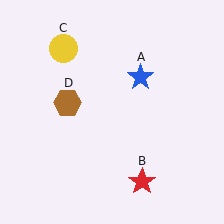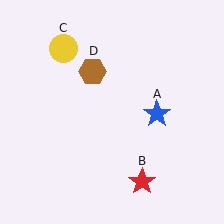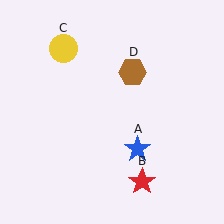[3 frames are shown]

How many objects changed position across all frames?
2 objects changed position: blue star (object A), brown hexagon (object D).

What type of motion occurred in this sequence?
The blue star (object A), brown hexagon (object D) rotated clockwise around the center of the scene.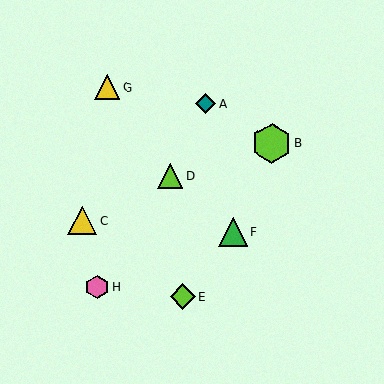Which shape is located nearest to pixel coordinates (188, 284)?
The lime diamond (labeled E) at (183, 296) is nearest to that location.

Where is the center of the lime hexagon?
The center of the lime hexagon is at (272, 143).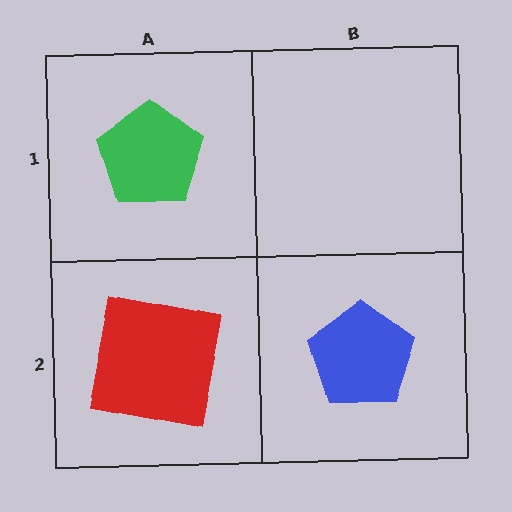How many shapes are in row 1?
1 shape.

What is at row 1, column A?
A green pentagon.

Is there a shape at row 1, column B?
No, that cell is empty.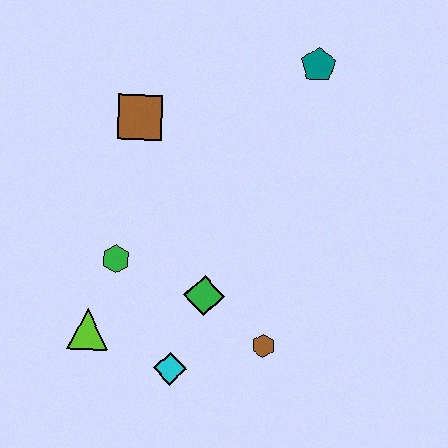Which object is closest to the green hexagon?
The lime triangle is closest to the green hexagon.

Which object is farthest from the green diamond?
The teal pentagon is farthest from the green diamond.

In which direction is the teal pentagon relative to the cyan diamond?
The teal pentagon is above the cyan diamond.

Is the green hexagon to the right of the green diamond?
No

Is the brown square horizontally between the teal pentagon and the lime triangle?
Yes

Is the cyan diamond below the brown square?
Yes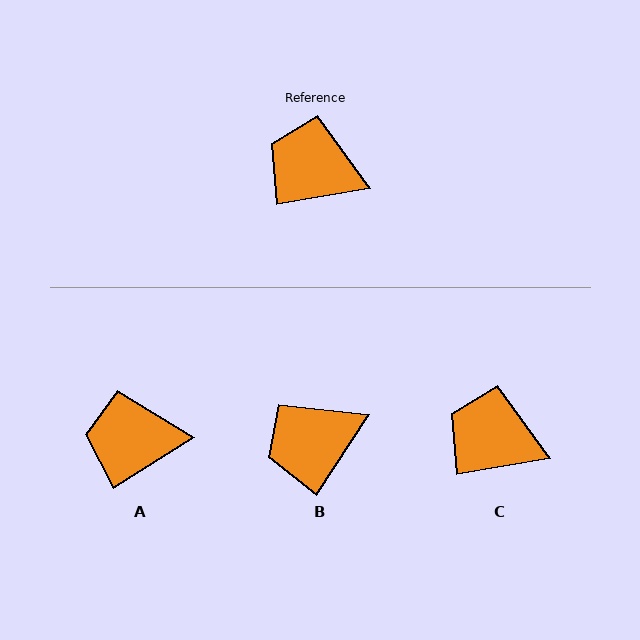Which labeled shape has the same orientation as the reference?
C.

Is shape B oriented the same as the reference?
No, it is off by about 47 degrees.